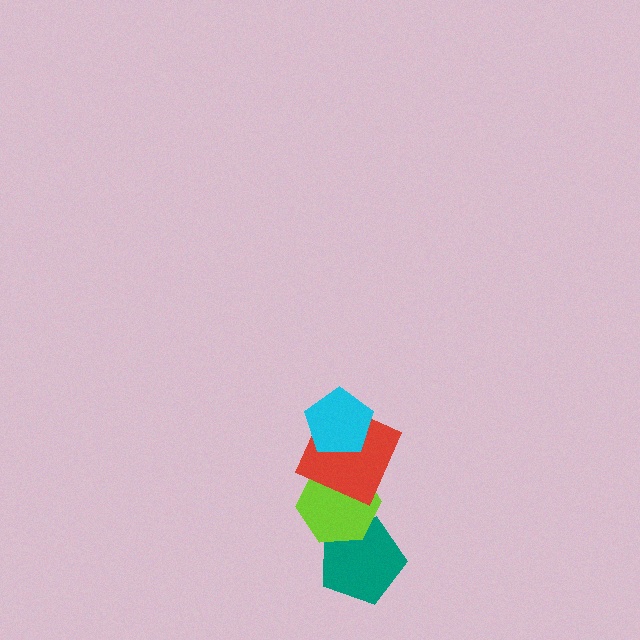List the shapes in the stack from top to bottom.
From top to bottom: the cyan pentagon, the red square, the lime hexagon, the teal pentagon.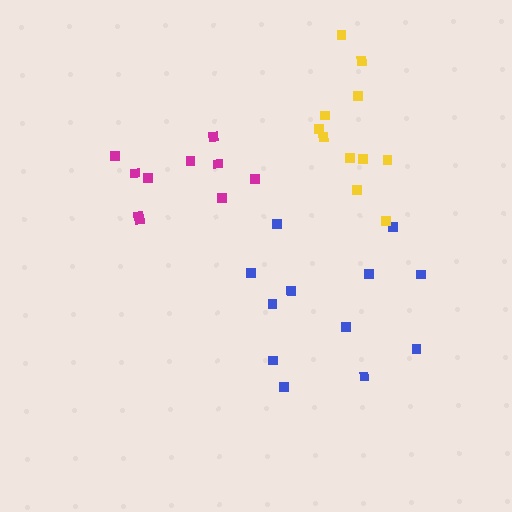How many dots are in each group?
Group 1: 12 dots, Group 2: 10 dots, Group 3: 11 dots (33 total).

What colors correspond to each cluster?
The clusters are colored: blue, magenta, yellow.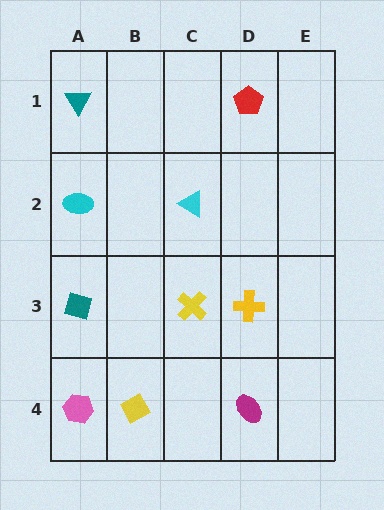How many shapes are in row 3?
3 shapes.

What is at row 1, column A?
A teal triangle.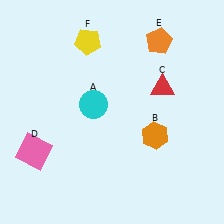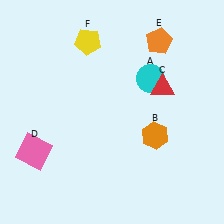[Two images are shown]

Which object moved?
The cyan circle (A) moved right.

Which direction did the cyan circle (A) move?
The cyan circle (A) moved right.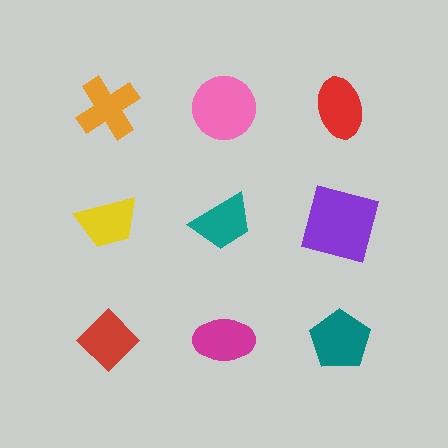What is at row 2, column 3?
A purple square.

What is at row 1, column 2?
A pink circle.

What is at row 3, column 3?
A teal pentagon.